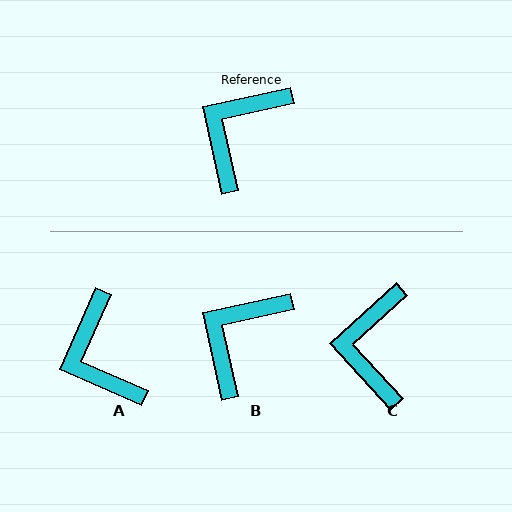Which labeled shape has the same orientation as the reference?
B.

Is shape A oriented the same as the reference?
No, it is off by about 54 degrees.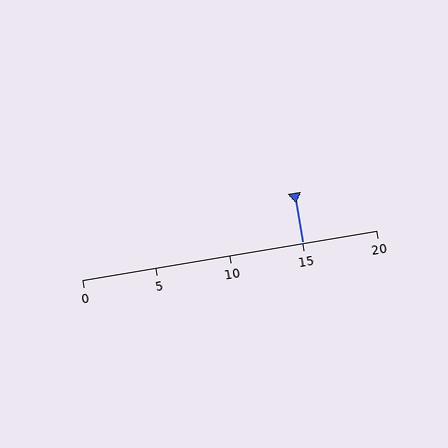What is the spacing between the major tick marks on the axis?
The major ticks are spaced 5 apart.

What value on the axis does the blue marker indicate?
The marker indicates approximately 15.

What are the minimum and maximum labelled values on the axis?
The axis runs from 0 to 20.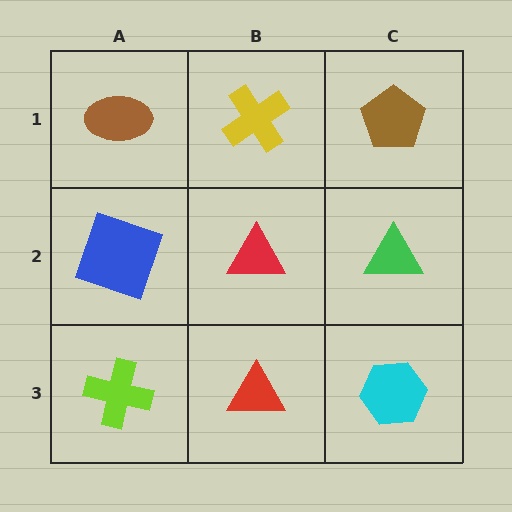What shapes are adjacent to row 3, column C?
A green triangle (row 2, column C), a red triangle (row 3, column B).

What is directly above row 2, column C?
A brown pentagon.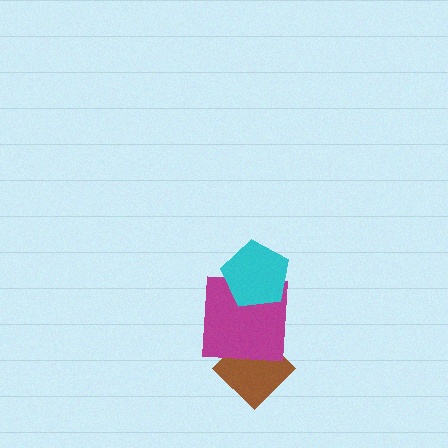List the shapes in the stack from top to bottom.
From top to bottom: the cyan pentagon, the magenta square, the brown diamond.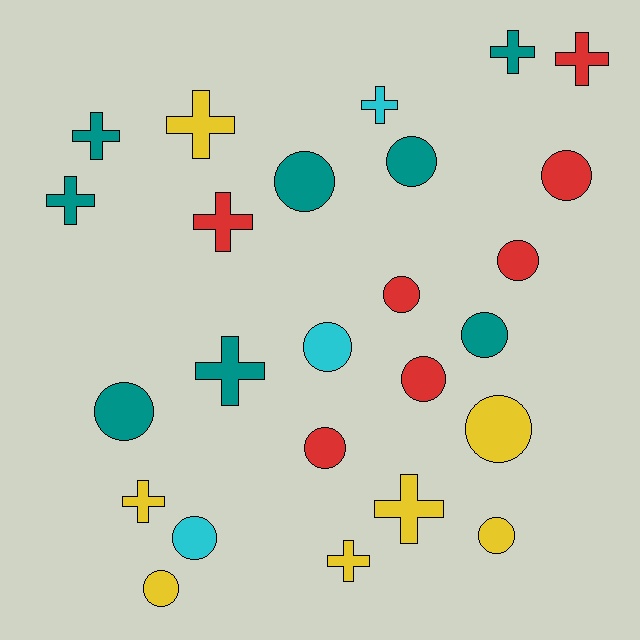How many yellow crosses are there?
There are 4 yellow crosses.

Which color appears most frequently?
Teal, with 8 objects.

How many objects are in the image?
There are 25 objects.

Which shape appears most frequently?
Circle, with 14 objects.